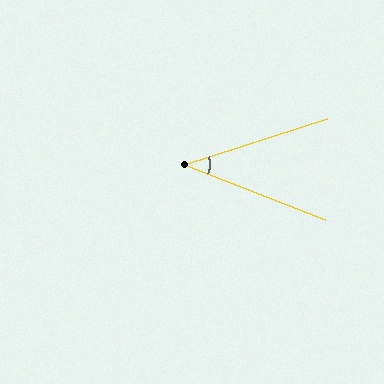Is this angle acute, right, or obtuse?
It is acute.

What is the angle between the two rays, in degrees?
Approximately 39 degrees.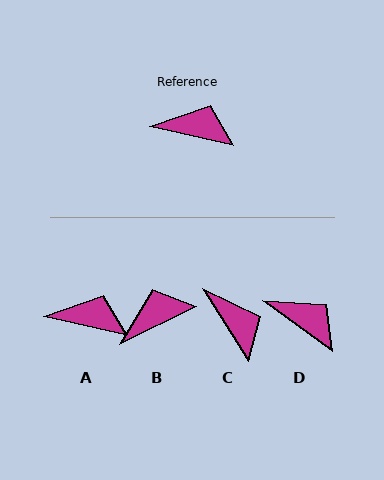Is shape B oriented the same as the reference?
No, it is off by about 39 degrees.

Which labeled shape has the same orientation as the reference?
A.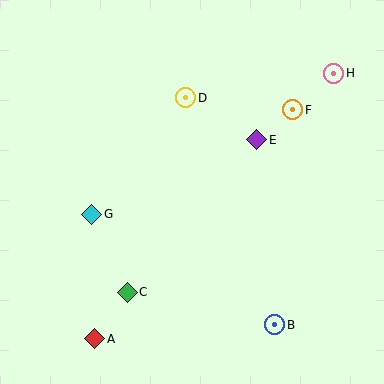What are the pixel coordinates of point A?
Point A is at (95, 339).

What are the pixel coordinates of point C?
Point C is at (127, 292).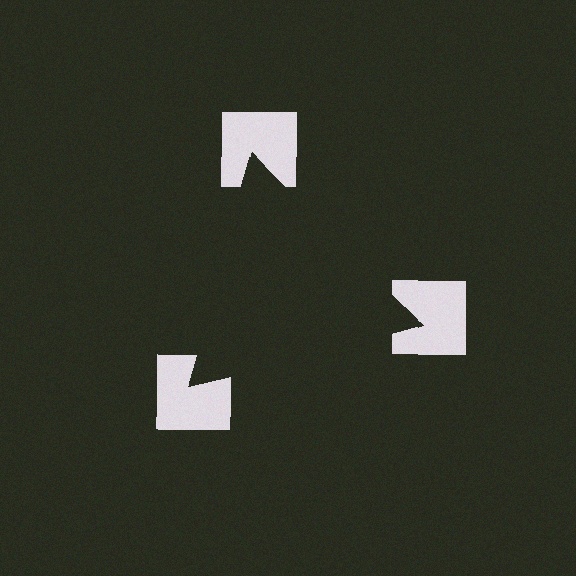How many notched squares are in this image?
There are 3 — one at each vertex of the illusory triangle.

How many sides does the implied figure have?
3 sides.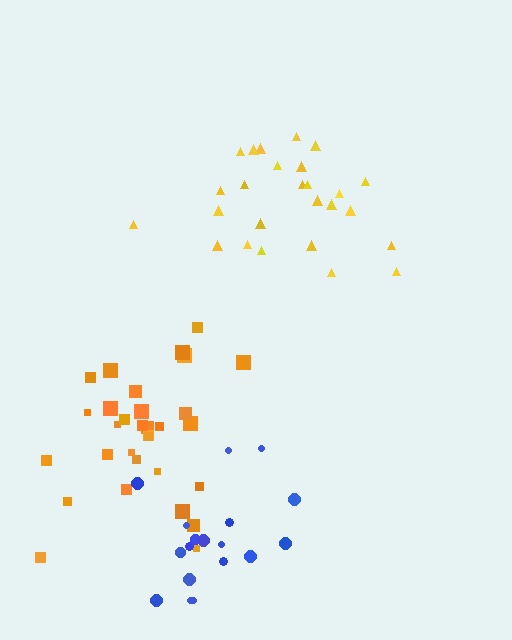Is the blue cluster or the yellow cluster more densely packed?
Yellow.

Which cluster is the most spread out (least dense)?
Blue.